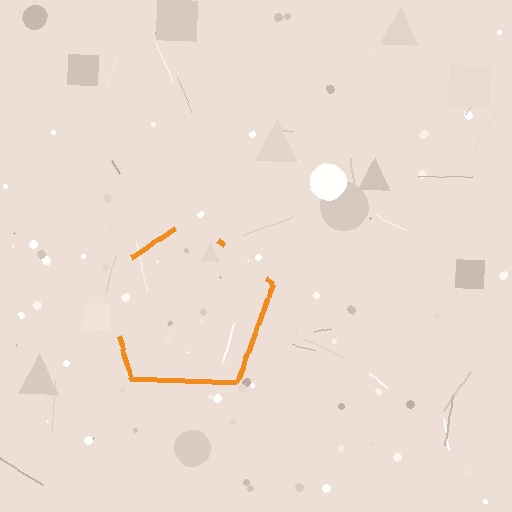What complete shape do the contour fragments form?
The contour fragments form a pentagon.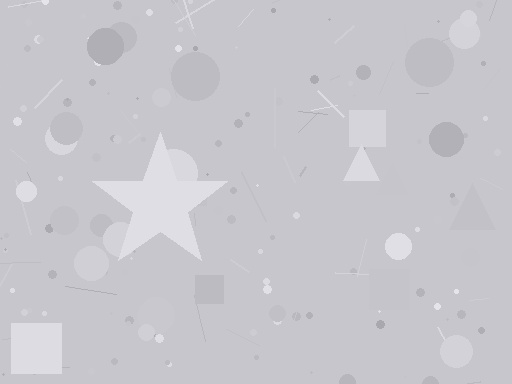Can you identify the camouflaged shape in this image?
The camouflaged shape is a star.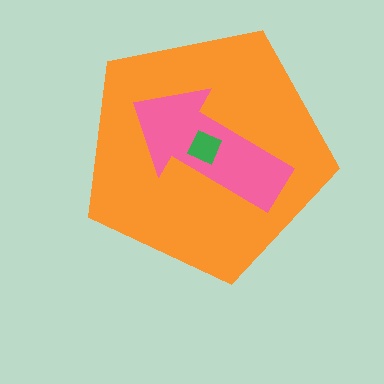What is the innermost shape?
The green diamond.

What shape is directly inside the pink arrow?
The green diamond.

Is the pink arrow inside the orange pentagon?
Yes.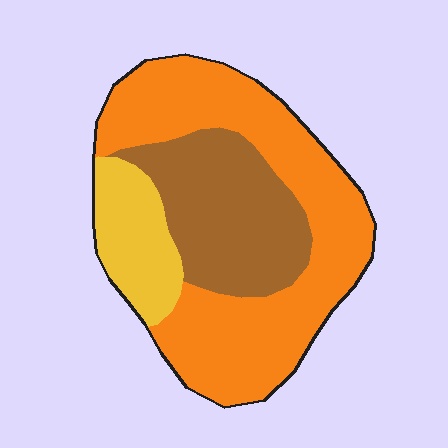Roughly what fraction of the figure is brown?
Brown takes up about one third (1/3) of the figure.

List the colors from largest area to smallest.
From largest to smallest: orange, brown, yellow.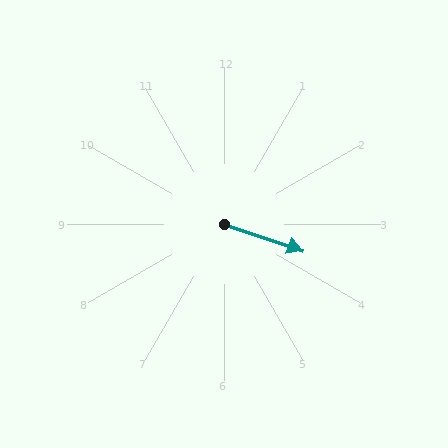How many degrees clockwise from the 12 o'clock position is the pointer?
Approximately 109 degrees.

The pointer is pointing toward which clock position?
Roughly 4 o'clock.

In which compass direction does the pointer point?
East.